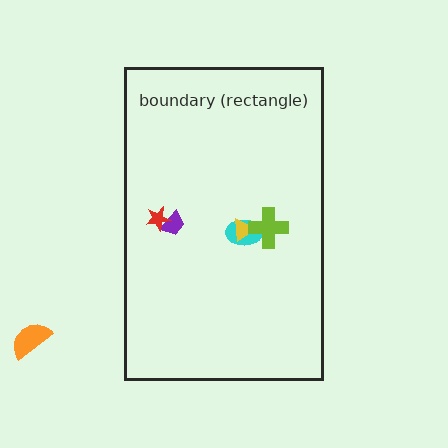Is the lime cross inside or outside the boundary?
Inside.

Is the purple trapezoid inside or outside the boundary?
Inside.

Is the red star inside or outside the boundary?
Inside.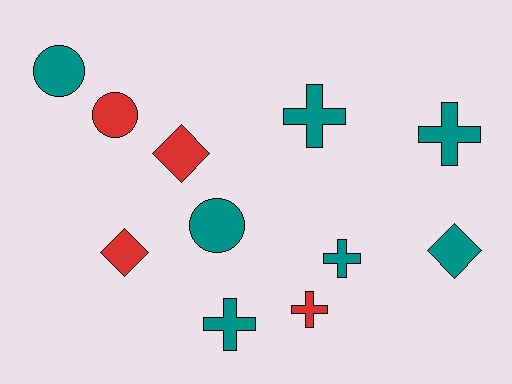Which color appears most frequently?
Teal, with 7 objects.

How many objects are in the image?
There are 11 objects.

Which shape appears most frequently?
Cross, with 5 objects.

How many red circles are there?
There is 1 red circle.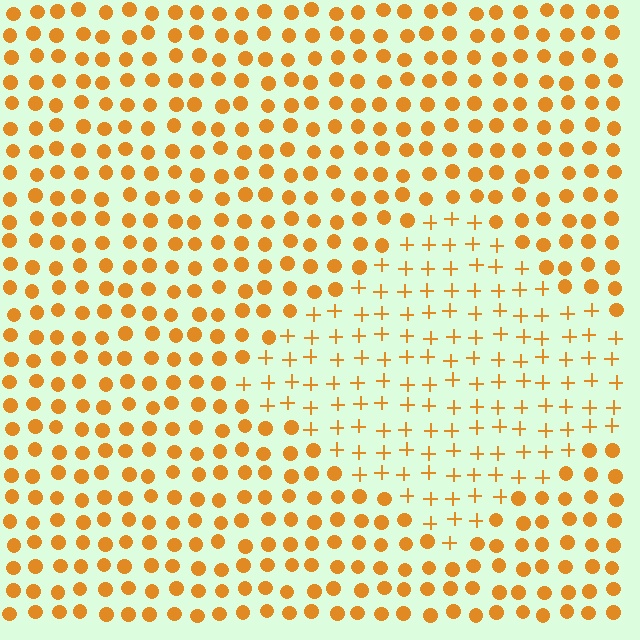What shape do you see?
I see a diamond.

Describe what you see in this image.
The image is filled with small orange elements arranged in a uniform grid. A diamond-shaped region contains plus signs, while the surrounding area contains circles. The boundary is defined purely by the change in element shape.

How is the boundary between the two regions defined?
The boundary is defined by a change in element shape: plus signs inside vs. circles outside. All elements share the same color and spacing.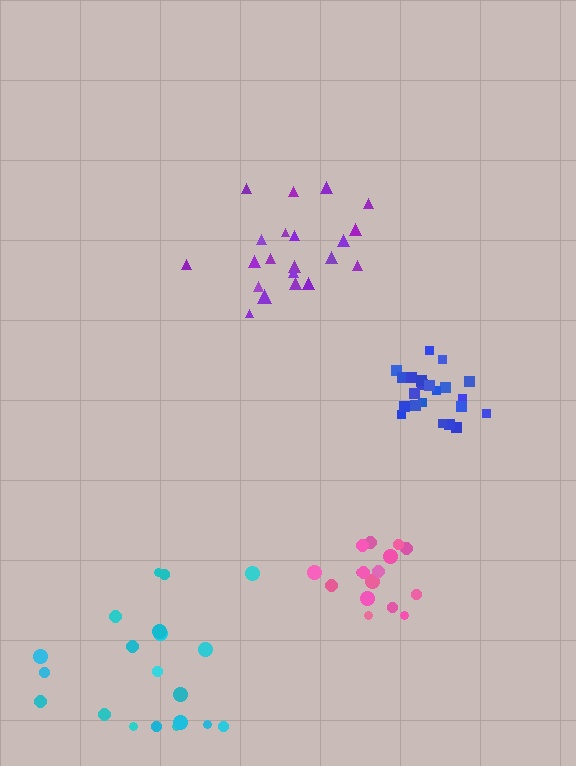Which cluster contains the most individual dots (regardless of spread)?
Blue (23).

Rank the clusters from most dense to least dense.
blue, pink, purple, cyan.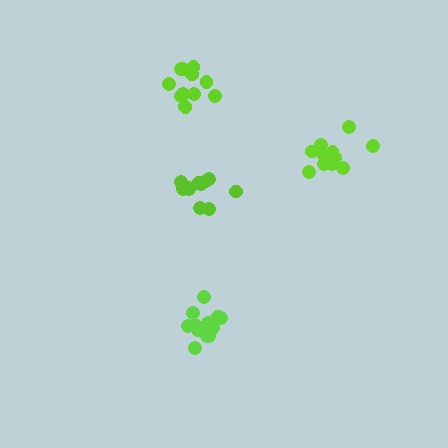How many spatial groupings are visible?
There are 4 spatial groupings.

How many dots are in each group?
Group 1: 11 dots, Group 2: 12 dots, Group 3: 12 dots, Group 4: 13 dots (48 total).